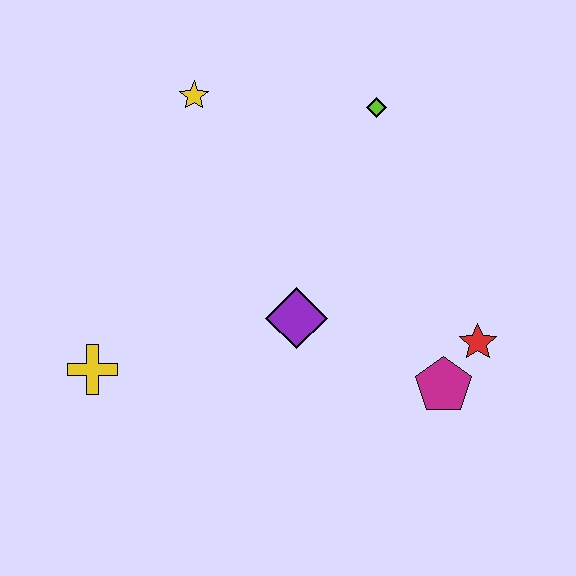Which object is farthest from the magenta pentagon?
The yellow star is farthest from the magenta pentagon.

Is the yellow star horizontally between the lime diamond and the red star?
No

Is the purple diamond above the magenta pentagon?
Yes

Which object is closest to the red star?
The magenta pentagon is closest to the red star.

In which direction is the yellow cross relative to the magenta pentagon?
The yellow cross is to the left of the magenta pentagon.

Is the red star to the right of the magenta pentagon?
Yes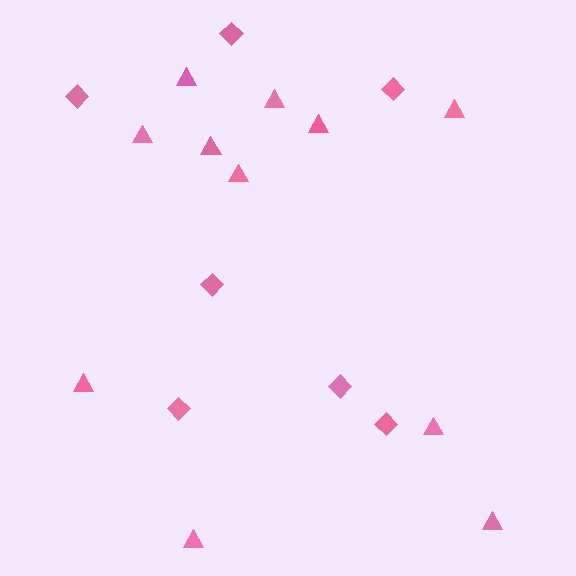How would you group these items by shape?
There are 2 groups: one group of triangles (11) and one group of diamonds (7).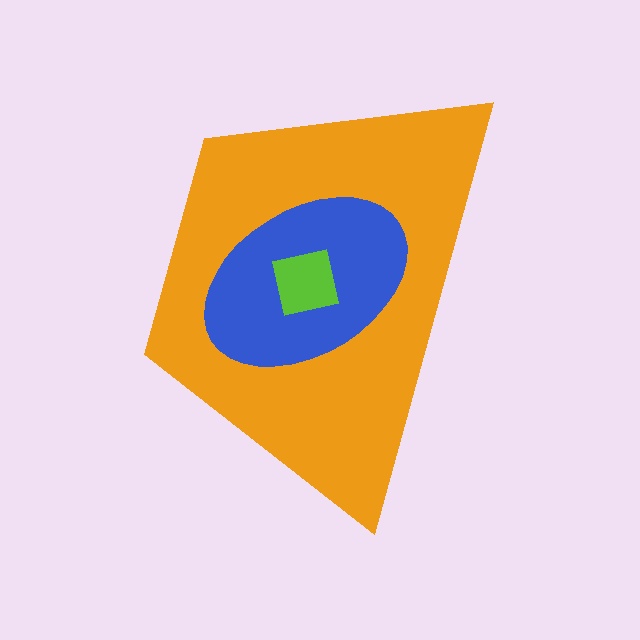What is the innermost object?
The lime square.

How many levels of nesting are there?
3.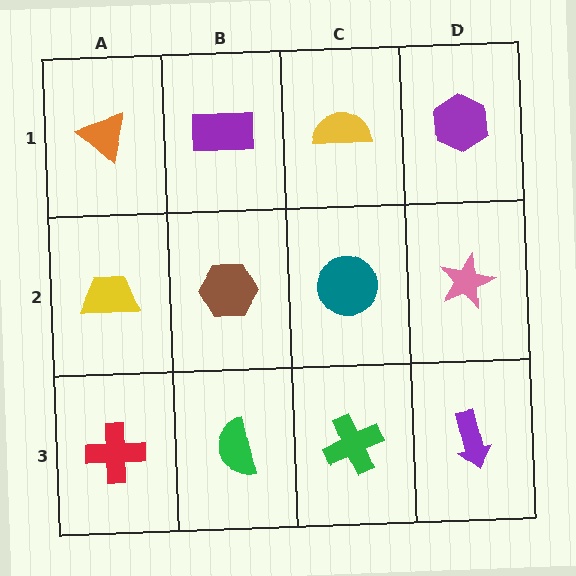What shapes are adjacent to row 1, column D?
A pink star (row 2, column D), a yellow semicircle (row 1, column C).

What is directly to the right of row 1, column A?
A purple rectangle.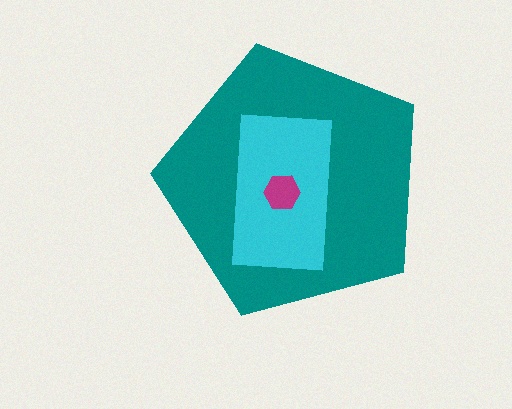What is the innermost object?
The magenta hexagon.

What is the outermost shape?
The teal pentagon.